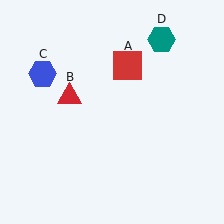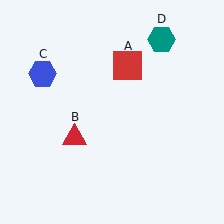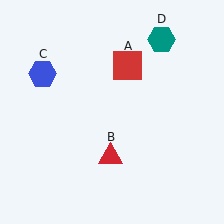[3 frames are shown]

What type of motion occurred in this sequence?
The red triangle (object B) rotated counterclockwise around the center of the scene.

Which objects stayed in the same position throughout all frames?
Red square (object A) and blue hexagon (object C) and teal hexagon (object D) remained stationary.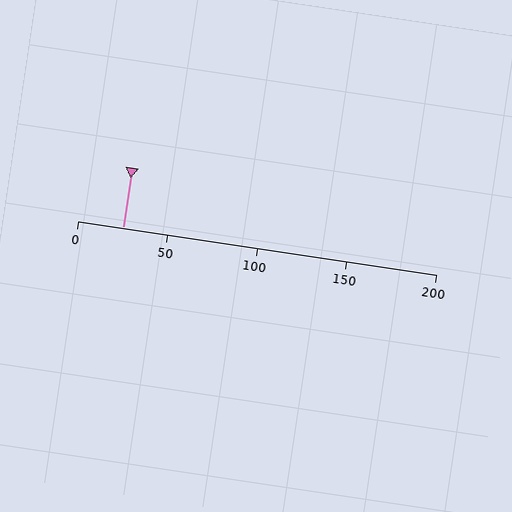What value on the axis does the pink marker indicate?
The marker indicates approximately 25.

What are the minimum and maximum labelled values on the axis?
The axis runs from 0 to 200.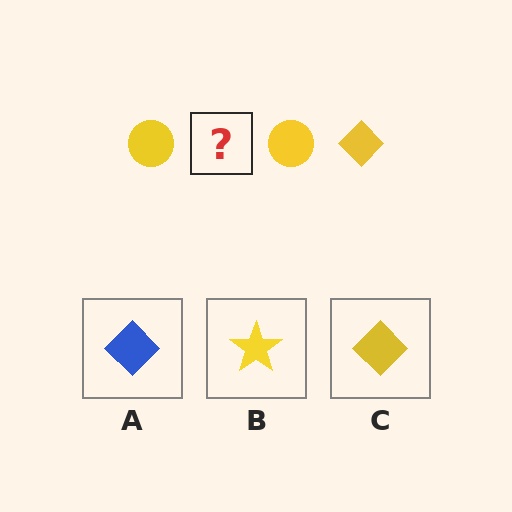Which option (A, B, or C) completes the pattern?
C.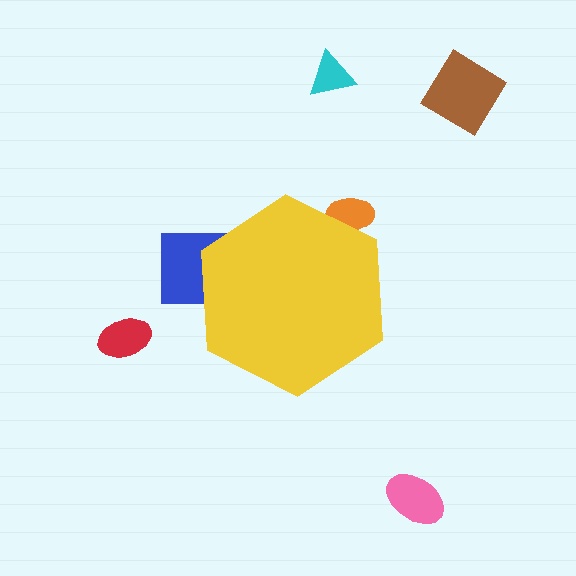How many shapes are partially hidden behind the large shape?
2 shapes are partially hidden.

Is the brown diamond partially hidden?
No, the brown diamond is fully visible.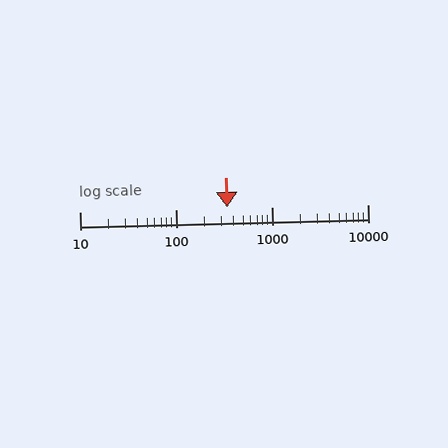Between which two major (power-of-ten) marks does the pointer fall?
The pointer is between 100 and 1000.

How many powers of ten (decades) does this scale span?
The scale spans 3 decades, from 10 to 10000.